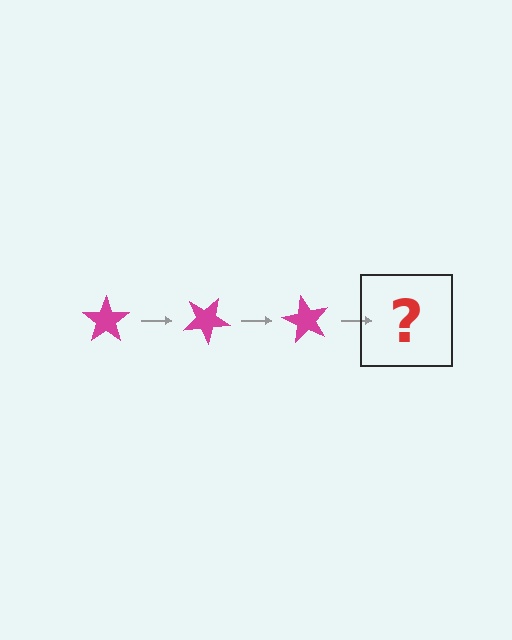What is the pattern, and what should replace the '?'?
The pattern is that the star rotates 30 degrees each step. The '?' should be a magenta star rotated 90 degrees.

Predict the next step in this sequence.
The next step is a magenta star rotated 90 degrees.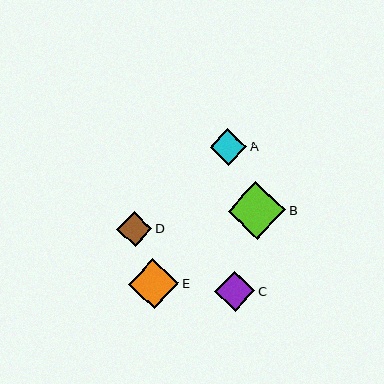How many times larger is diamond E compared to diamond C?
Diamond E is approximately 1.3 times the size of diamond C.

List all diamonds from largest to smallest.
From largest to smallest: B, E, C, A, D.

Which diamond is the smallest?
Diamond D is the smallest with a size of approximately 35 pixels.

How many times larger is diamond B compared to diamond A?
Diamond B is approximately 1.6 times the size of diamond A.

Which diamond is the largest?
Diamond B is the largest with a size of approximately 57 pixels.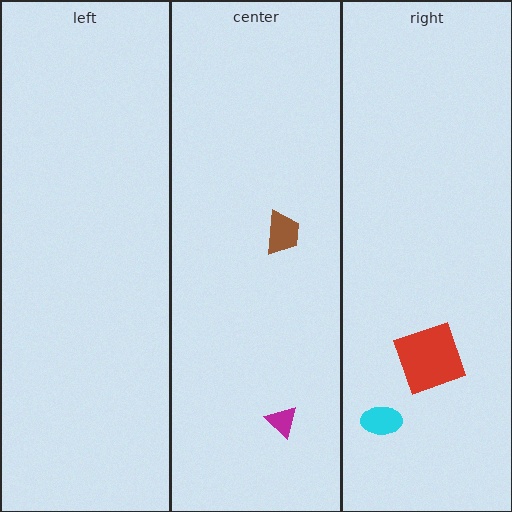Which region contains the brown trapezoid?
The center region.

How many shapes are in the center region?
2.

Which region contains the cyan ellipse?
The right region.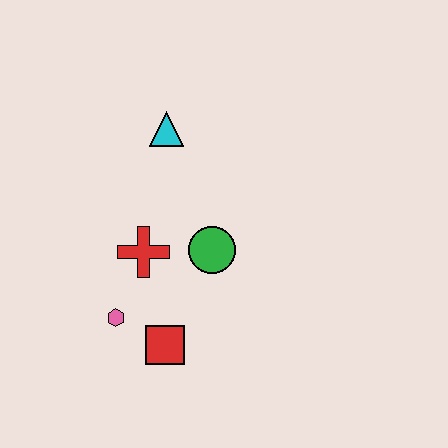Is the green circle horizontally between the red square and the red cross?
No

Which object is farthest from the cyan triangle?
The red square is farthest from the cyan triangle.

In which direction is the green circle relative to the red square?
The green circle is above the red square.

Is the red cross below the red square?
No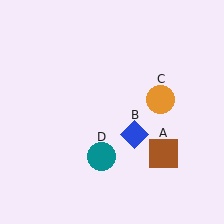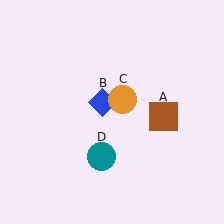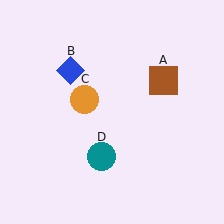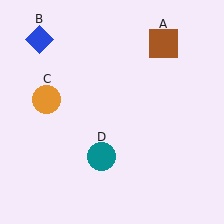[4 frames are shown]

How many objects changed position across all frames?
3 objects changed position: brown square (object A), blue diamond (object B), orange circle (object C).